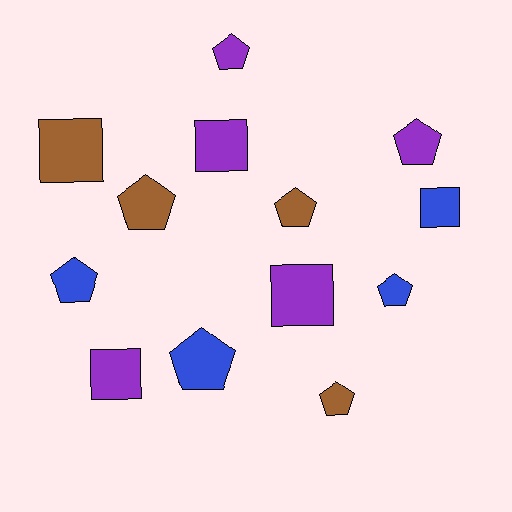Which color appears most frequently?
Purple, with 5 objects.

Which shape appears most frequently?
Pentagon, with 8 objects.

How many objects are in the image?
There are 13 objects.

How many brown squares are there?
There is 1 brown square.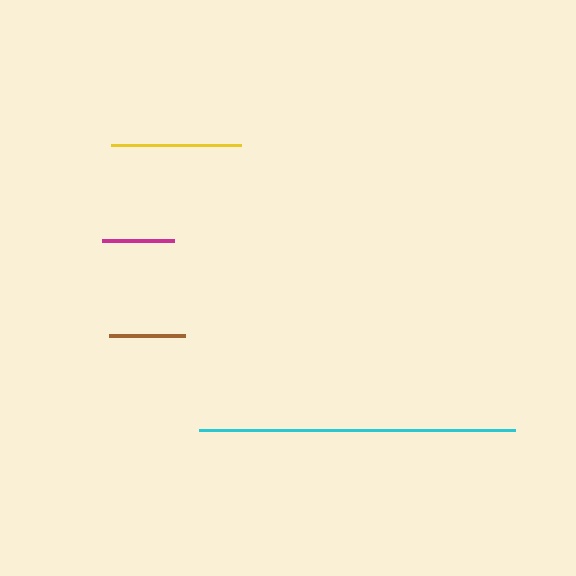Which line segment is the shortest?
The magenta line is the shortest at approximately 71 pixels.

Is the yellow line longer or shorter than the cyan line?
The cyan line is longer than the yellow line.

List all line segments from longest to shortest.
From longest to shortest: cyan, yellow, brown, magenta.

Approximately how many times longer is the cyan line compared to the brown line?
The cyan line is approximately 4.1 times the length of the brown line.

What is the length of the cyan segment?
The cyan segment is approximately 316 pixels long.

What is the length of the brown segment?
The brown segment is approximately 76 pixels long.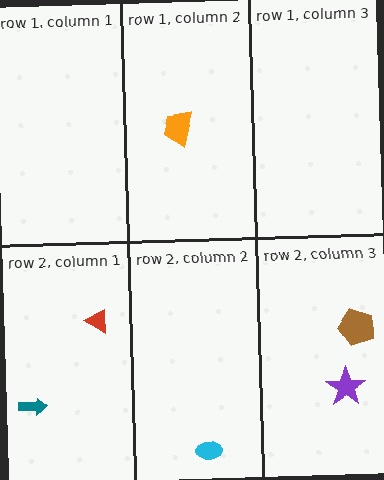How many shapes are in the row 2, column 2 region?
1.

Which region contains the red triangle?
The row 2, column 1 region.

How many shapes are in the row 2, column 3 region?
2.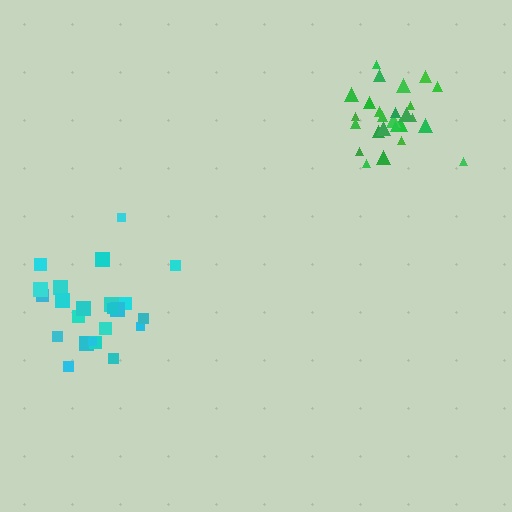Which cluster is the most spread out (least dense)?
Cyan.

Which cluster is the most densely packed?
Green.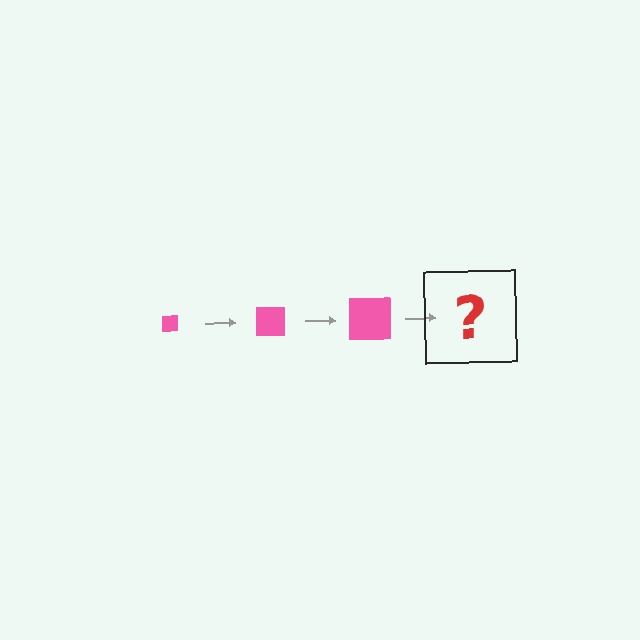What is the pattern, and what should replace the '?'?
The pattern is that the square gets progressively larger each step. The '?' should be a pink square, larger than the previous one.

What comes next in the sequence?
The next element should be a pink square, larger than the previous one.